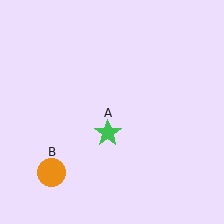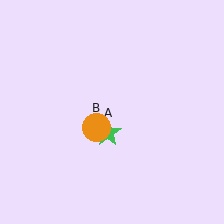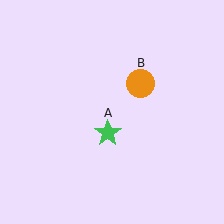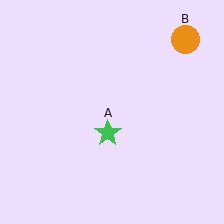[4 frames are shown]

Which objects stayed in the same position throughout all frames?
Green star (object A) remained stationary.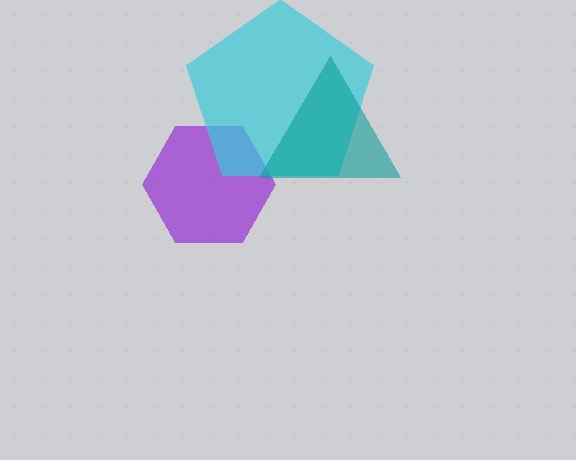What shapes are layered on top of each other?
The layered shapes are: a purple hexagon, a cyan pentagon, a teal triangle.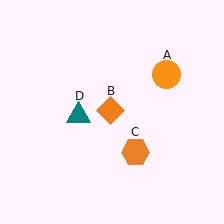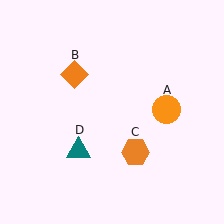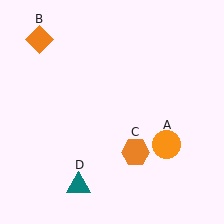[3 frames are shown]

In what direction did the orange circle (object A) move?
The orange circle (object A) moved down.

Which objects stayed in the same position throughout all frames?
Orange hexagon (object C) remained stationary.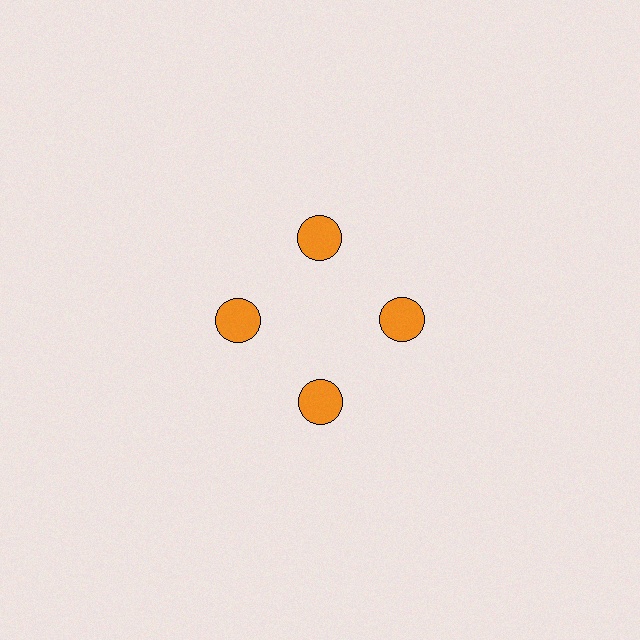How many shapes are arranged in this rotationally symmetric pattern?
There are 4 shapes, arranged in 4 groups of 1.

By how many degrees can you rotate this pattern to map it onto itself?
The pattern maps onto itself every 90 degrees of rotation.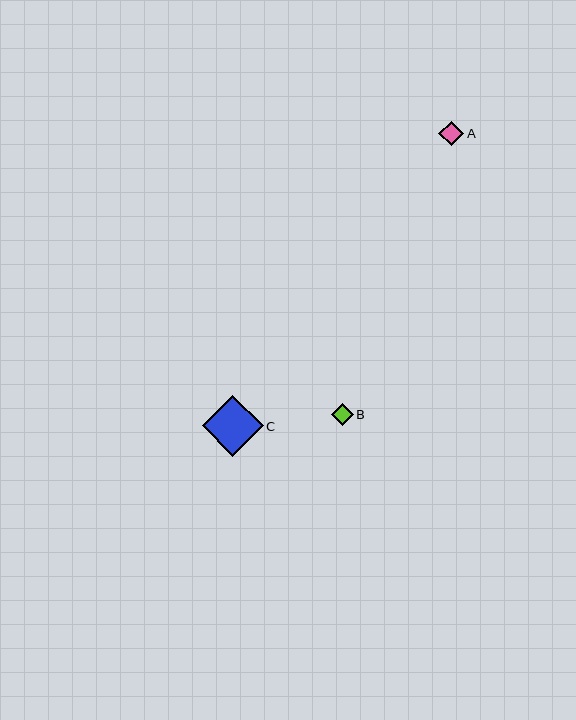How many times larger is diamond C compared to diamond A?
Diamond C is approximately 2.5 times the size of diamond A.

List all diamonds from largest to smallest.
From largest to smallest: C, A, B.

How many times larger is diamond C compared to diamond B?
Diamond C is approximately 2.8 times the size of diamond B.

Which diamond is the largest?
Diamond C is the largest with a size of approximately 61 pixels.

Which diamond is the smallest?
Diamond B is the smallest with a size of approximately 21 pixels.